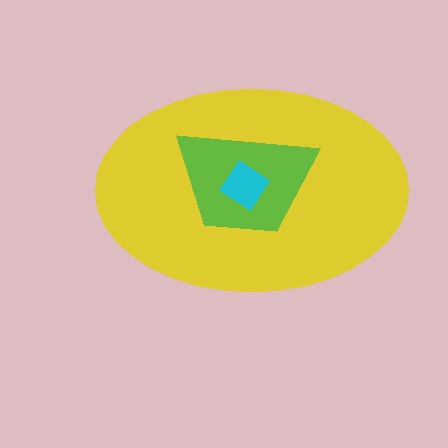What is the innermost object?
The cyan diamond.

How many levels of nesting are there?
3.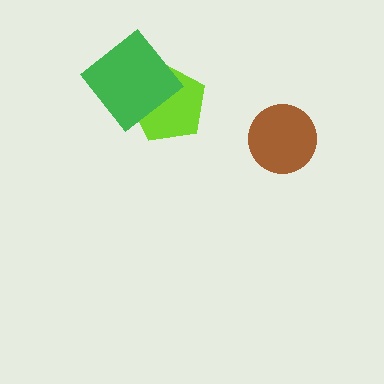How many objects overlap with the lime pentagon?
1 object overlaps with the lime pentagon.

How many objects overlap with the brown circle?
0 objects overlap with the brown circle.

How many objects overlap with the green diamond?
1 object overlaps with the green diamond.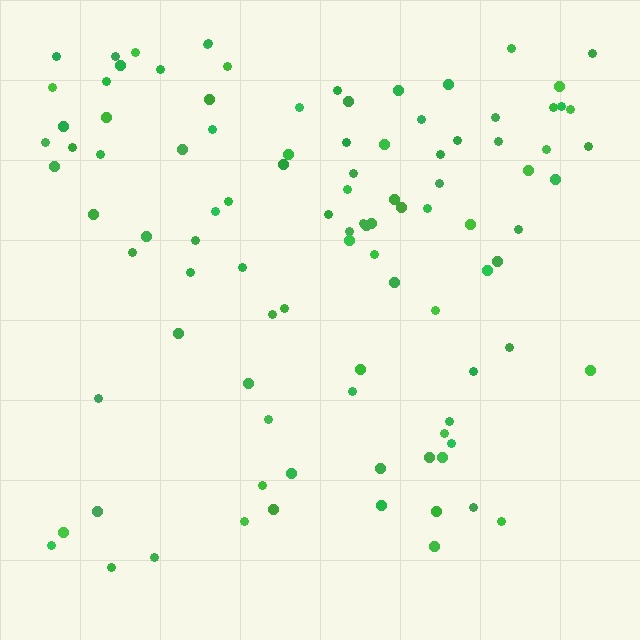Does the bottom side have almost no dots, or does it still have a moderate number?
Still a moderate number, just noticeably fewer than the top.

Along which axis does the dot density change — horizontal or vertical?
Vertical.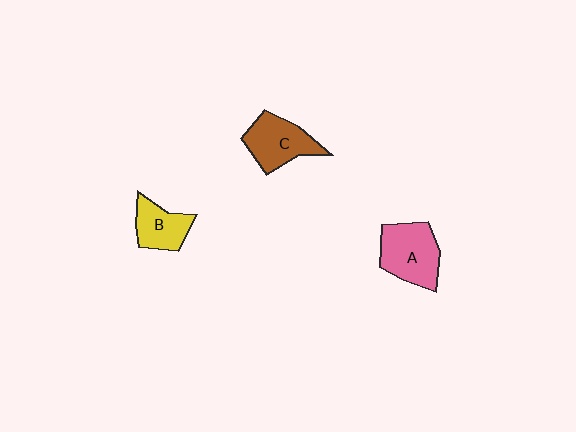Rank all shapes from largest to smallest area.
From largest to smallest: A (pink), C (brown), B (yellow).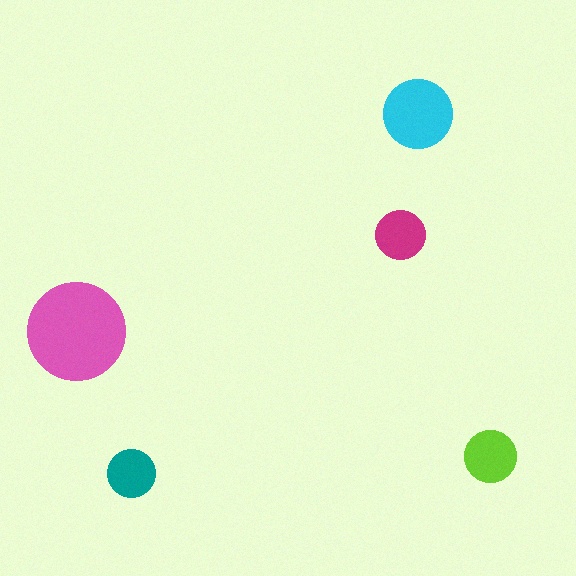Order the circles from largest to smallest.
the pink one, the cyan one, the lime one, the magenta one, the teal one.